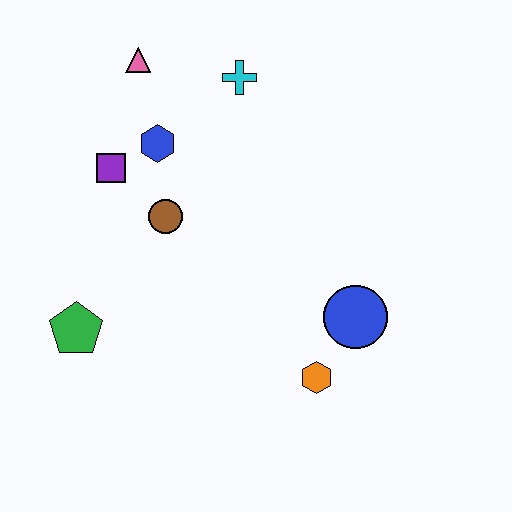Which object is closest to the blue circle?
The orange hexagon is closest to the blue circle.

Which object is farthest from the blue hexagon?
The orange hexagon is farthest from the blue hexagon.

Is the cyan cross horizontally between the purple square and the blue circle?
Yes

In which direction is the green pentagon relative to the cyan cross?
The green pentagon is below the cyan cross.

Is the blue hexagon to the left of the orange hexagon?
Yes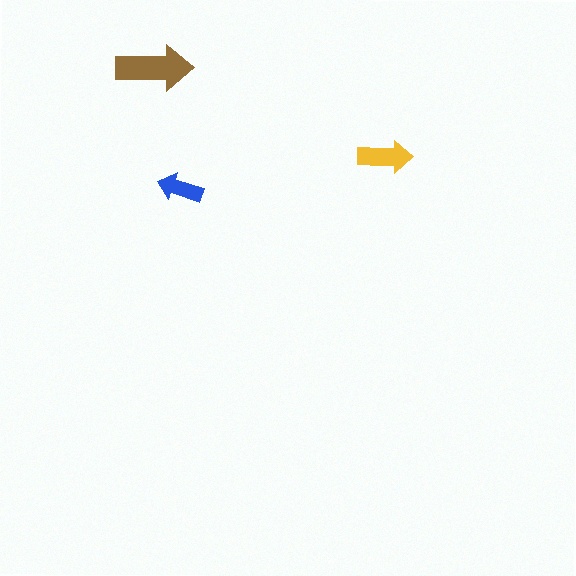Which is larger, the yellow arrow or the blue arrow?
The yellow one.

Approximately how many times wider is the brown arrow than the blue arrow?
About 1.5 times wider.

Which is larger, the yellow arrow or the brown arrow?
The brown one.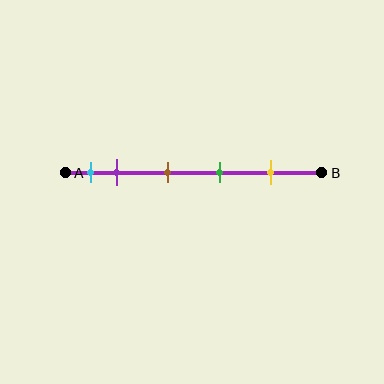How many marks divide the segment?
There are 5 marks dividing the segment.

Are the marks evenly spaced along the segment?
No, the marks are not evenly spaced.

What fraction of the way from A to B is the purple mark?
The purple mark is approximately 20% (0.2) of the way from A to B.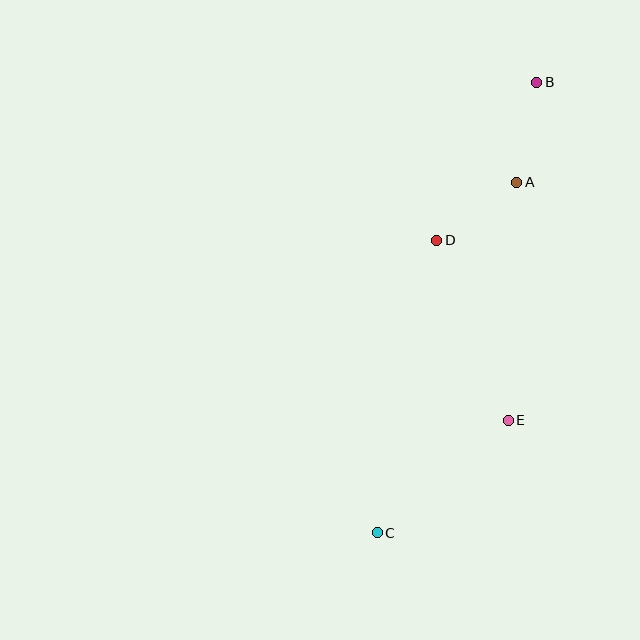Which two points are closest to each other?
Points A and D are closest to each other.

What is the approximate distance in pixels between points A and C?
The distance between A and C is approximately 377 pixels.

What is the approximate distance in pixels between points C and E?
The distance between C and E is approximately 173 pixels.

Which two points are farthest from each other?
Points B and C are farthest from each other.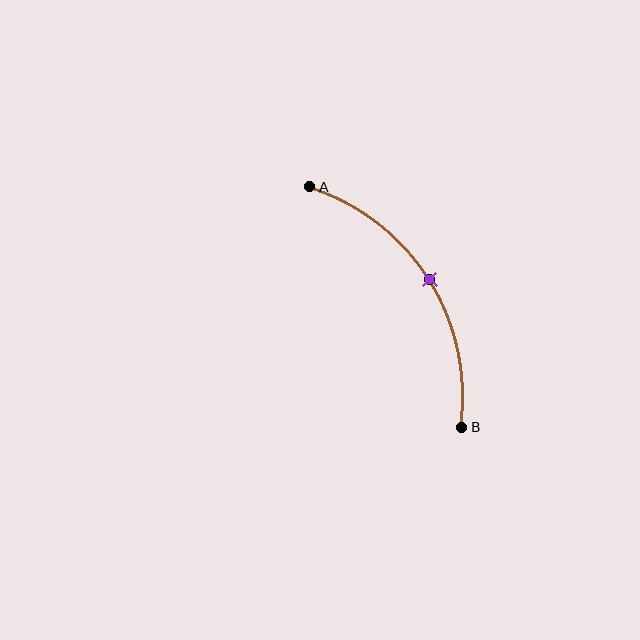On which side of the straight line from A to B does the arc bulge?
The arc bulges to the right of the straight line connecting A and B.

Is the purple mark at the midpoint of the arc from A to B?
Yes. The purple mark lies on the arc at equal arc-length from both A and B — it is the arc midpoint.